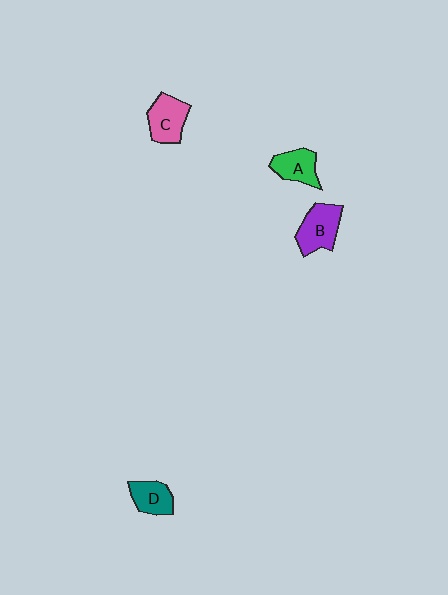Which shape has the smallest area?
Shape D (teal).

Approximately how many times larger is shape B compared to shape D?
Approximately 1.4 times.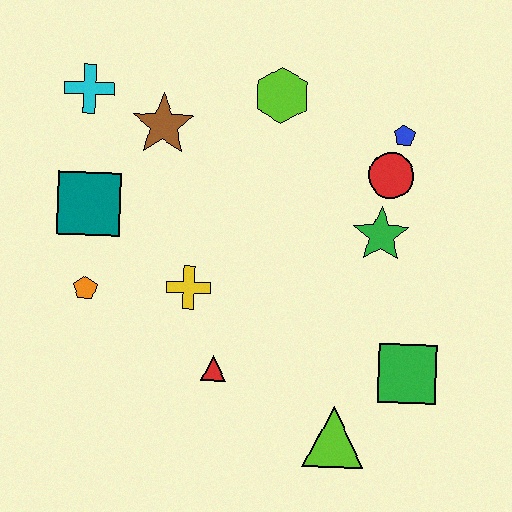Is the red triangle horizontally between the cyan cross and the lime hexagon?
Yes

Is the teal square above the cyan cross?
No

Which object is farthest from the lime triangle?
The cyan cross is farthest from the lime triangle.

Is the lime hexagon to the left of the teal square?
No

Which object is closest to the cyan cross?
The brown star is closest to the cyan cross.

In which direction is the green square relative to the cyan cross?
The green square is to the right of the cyan cross.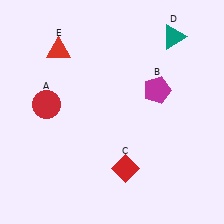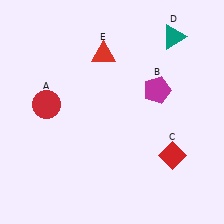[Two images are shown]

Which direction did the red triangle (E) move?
The red triangle (E) moved right.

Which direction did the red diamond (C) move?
The red diamond (C) moved right.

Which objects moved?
The objects that moved are: the red diamond (C), the red triangle (E).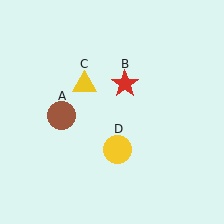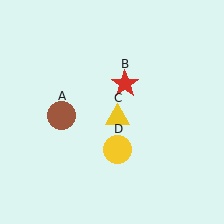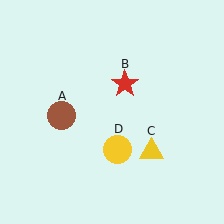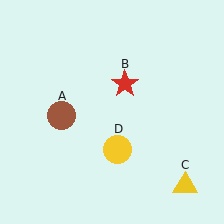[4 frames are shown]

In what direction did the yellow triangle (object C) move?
The yellow triangle (object C) moved down and to the right.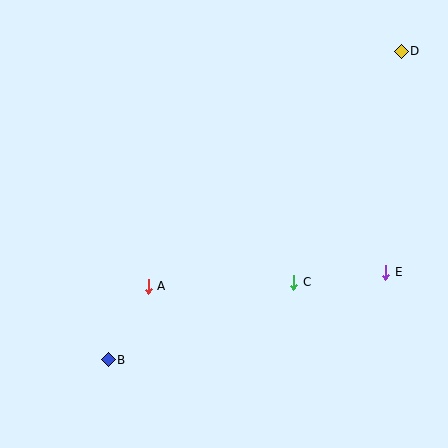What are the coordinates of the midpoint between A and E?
The midpoint between A and E is at (267, 279).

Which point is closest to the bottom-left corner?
Point B is closest to the bottom-left corner.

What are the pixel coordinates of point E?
Point E is at (386, 272).